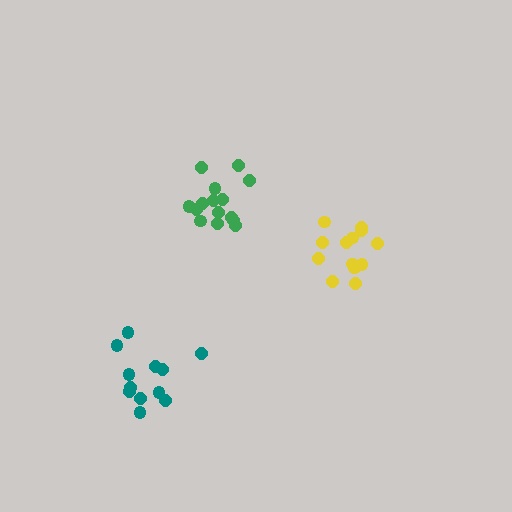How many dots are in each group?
Group 1: 12 dots, Group 2: 13 dots, Group 3: 15 dots (40 total).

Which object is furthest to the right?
The yellow cluster is rightmost.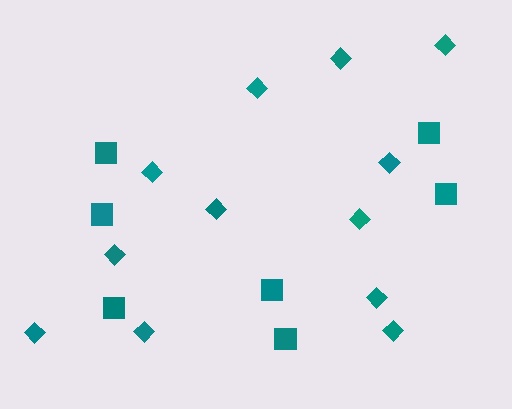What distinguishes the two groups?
There are 2 groups: one group of diamonds (12) and one group of squares (7).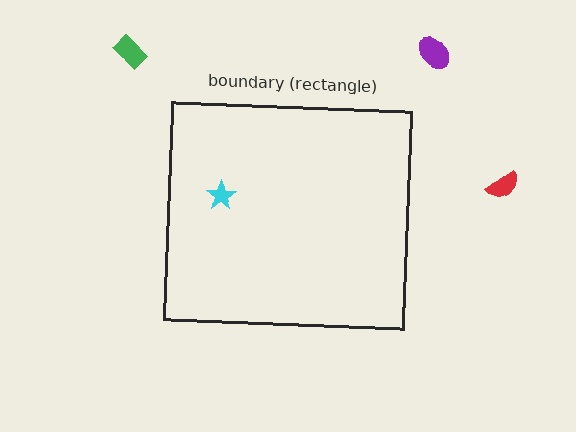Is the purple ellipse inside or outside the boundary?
Outside.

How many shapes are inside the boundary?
1 inside, 3 outside.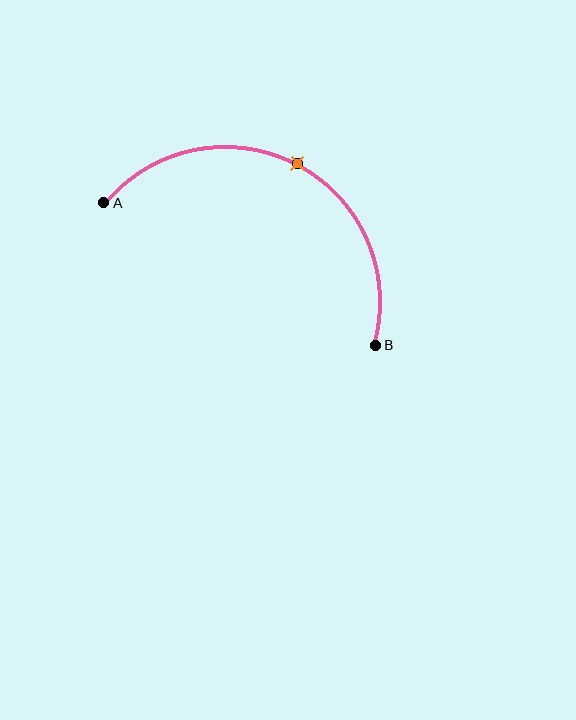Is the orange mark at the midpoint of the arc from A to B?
Yes. The orange mark lies on the arc at equal arc-length from both A and B — it is the arc midpoint.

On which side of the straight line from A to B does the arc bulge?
The arc bulges above the straight line connecting A and B.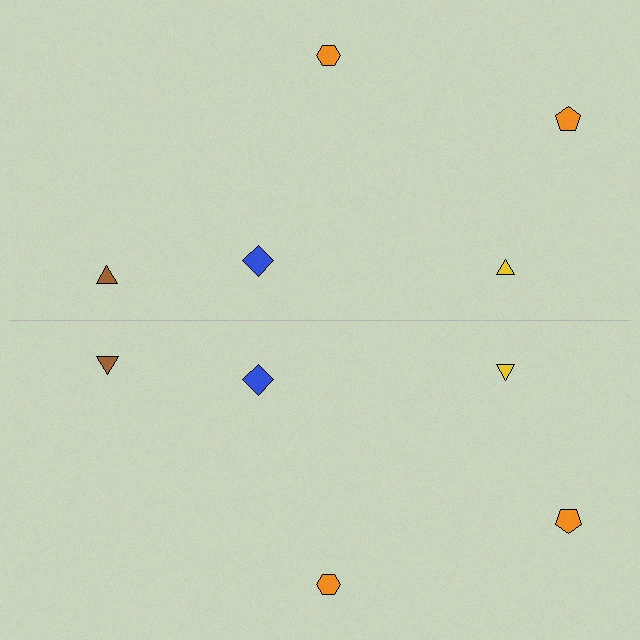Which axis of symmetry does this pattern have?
The pattern has a horizontal axis of symmetry running through the center of the image.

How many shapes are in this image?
There are 10 shapes in this image.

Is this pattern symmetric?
Yes, this pattern has bilateral (reflection) symmetry.